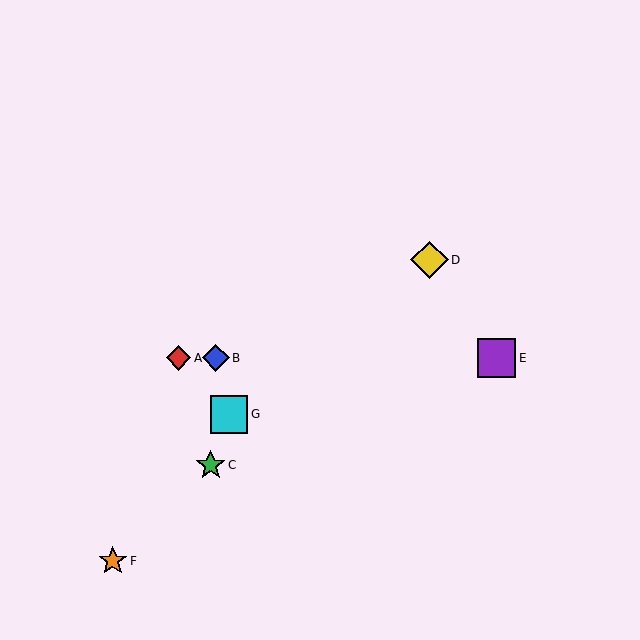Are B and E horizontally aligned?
Yes, both are at y≈358.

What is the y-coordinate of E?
Object E is at y≈358.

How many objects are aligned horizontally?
3 objects (A, B, E) are aligned horizontally.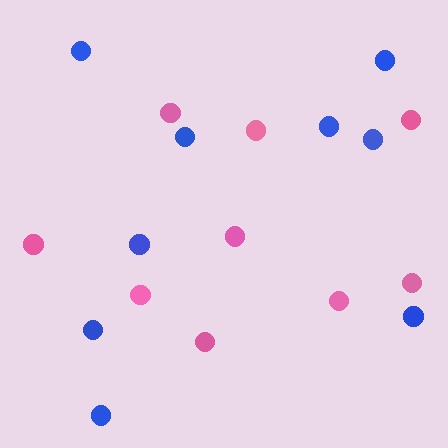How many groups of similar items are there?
There are 2 groups: one group of blue circles (9) and one group of pink circles (9).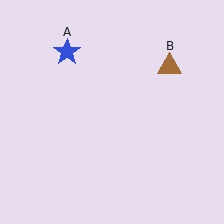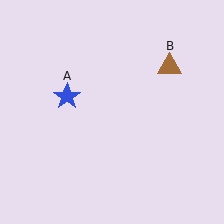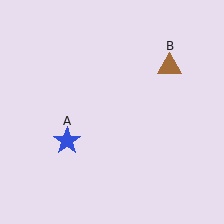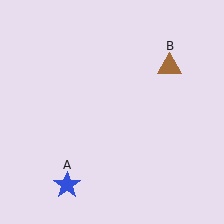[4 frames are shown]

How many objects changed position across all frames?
1 object changed position: blue star (object A).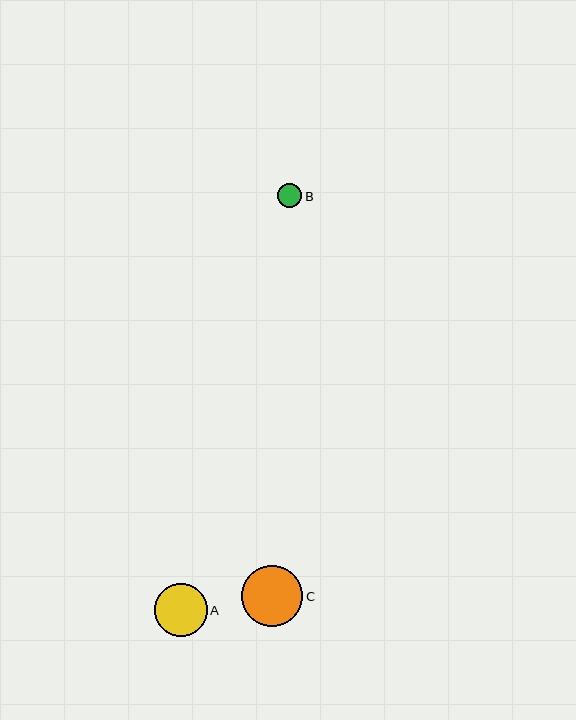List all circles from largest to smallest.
From largest to smallest: C, A, B.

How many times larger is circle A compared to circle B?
Circle A is approximately 2.2 times the size of circle B.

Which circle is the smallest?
Circle B is the smallest with a size of approximately 24 pixels.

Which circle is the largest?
Circle C is the largest with a size of approximately 61 pixels.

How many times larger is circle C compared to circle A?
Circle C is approximately 1.2 times the size of circle A.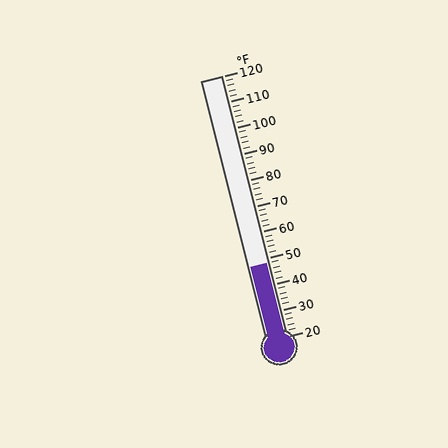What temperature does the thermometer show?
The thermometer shows approximately 48°F.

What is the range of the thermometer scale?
The thermometer scale ranges from 20°F to 120°F.